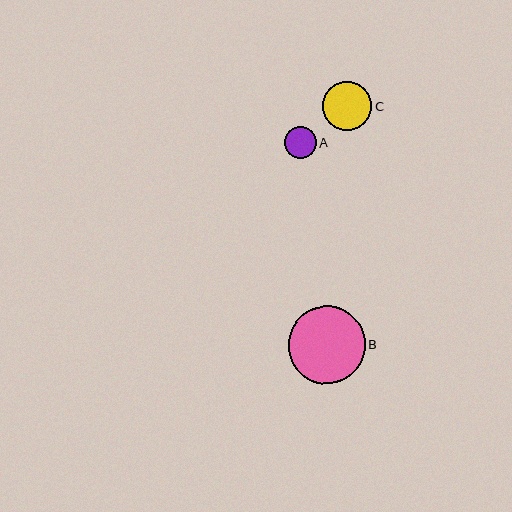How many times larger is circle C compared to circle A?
Circle C is approximately 1.5 times the size of circle A.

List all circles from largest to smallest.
From largest to smallest: B, C, A.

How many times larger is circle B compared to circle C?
Circle B is approximately 1.6 times the size of circle C.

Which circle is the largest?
Circle B is the largest with a size of approximately 77 pixels.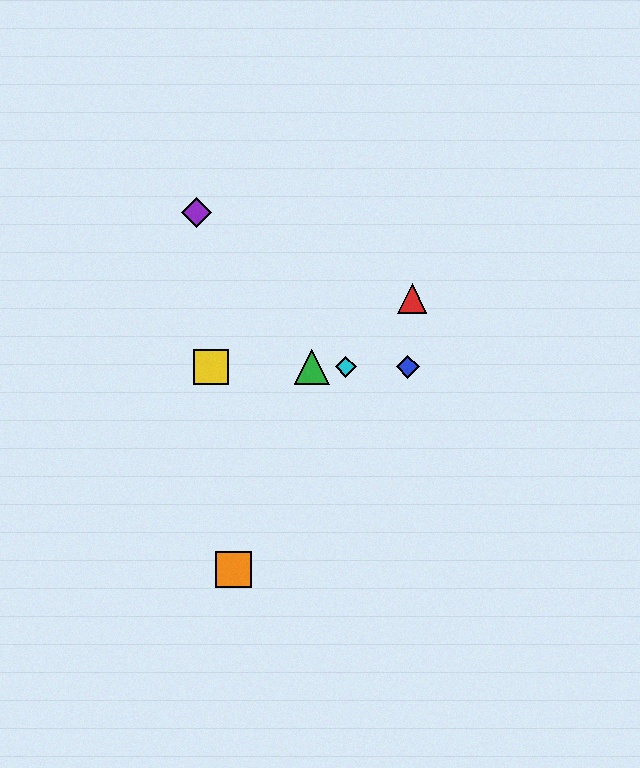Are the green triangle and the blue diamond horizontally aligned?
Yes, both are at y≈367.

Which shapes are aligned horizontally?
The blue diamond, the green triangle, the yellow square, the cyan diamond are aligned horizontally.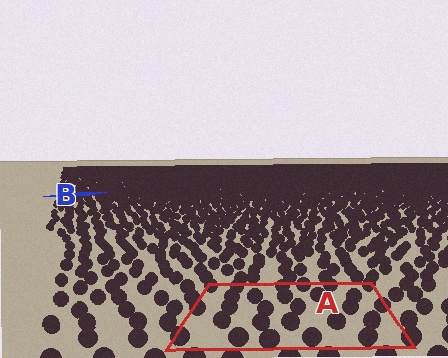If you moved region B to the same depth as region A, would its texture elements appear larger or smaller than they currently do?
They would appear larger. At a closer depth, the same texture elements are projected at a bigger on-screen size.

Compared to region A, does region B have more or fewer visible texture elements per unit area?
Region B has more texture elements per unit area — they are packed more densely because it is farther away.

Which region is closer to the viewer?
Region A is closer. The texture elements there are larger and more spread out.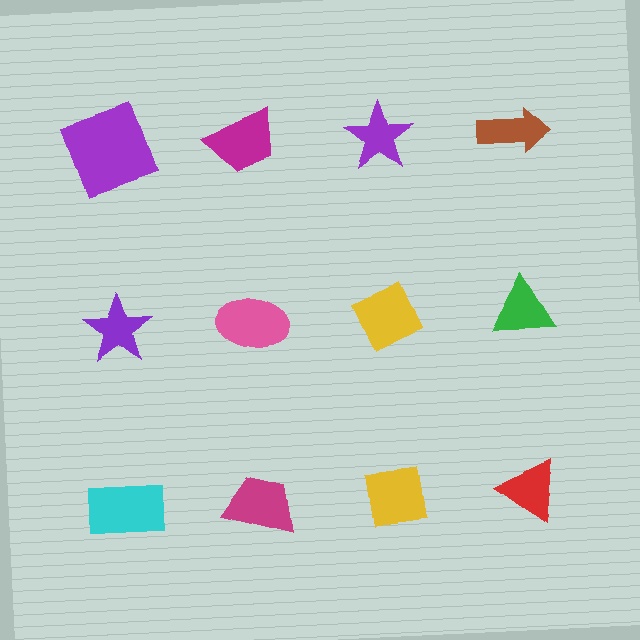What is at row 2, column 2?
A pink ellipse.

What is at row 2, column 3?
A yellow diamond.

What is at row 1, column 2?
A magenta trapezoid.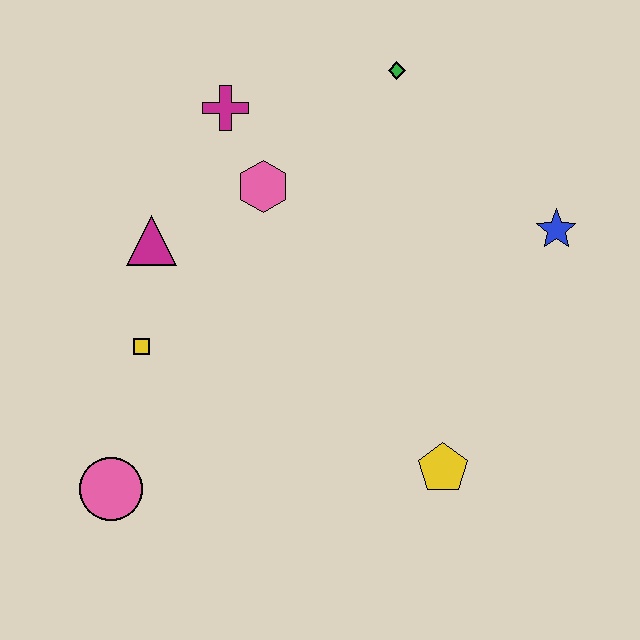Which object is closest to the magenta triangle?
The yellow square is closest to the magenta triangle.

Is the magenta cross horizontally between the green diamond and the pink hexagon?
No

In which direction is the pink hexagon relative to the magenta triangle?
The pink hexagon is to the right of the magenta triangle.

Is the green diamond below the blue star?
No